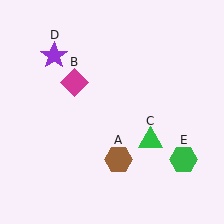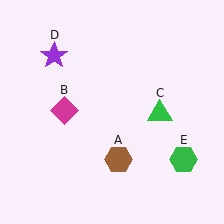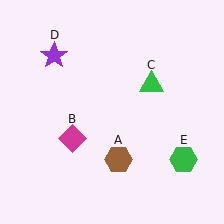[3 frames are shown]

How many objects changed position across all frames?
2 objects changed position: magenta diamond (object B), green triangle (object C).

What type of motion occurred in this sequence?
The magenta diamond (object B), green triangle (object C) rotated counterclockwise around the center of the scene.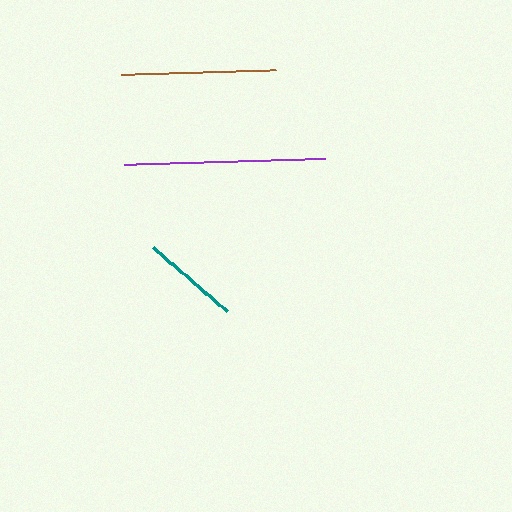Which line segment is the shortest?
The teal line is the shortest at approximately 97 pixels.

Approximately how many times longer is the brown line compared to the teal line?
The brown line is approximately 1.6 times the length of the teal line.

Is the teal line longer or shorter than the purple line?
The purple line is longer than the teal line.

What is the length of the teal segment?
The teal segment is approximately 97 pixels long.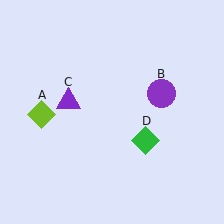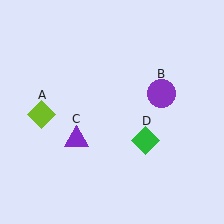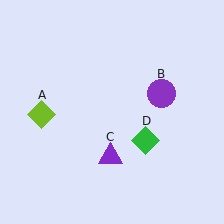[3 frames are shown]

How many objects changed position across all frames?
1 object changed position: purple triangle (object C).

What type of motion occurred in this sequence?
The purple triangle (object C) rotated counterclockwise around the center of the scene.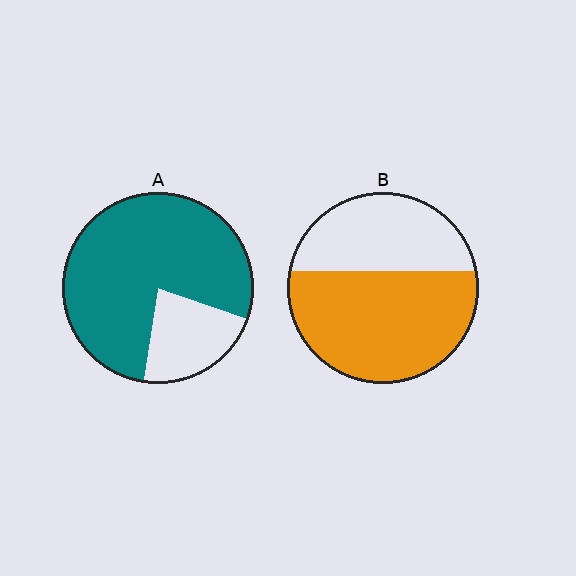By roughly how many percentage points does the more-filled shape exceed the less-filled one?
By roughly 15 percentage points (A over B).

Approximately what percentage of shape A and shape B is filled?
A is approximately 80% and B is approximately 60%.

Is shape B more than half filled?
Yes.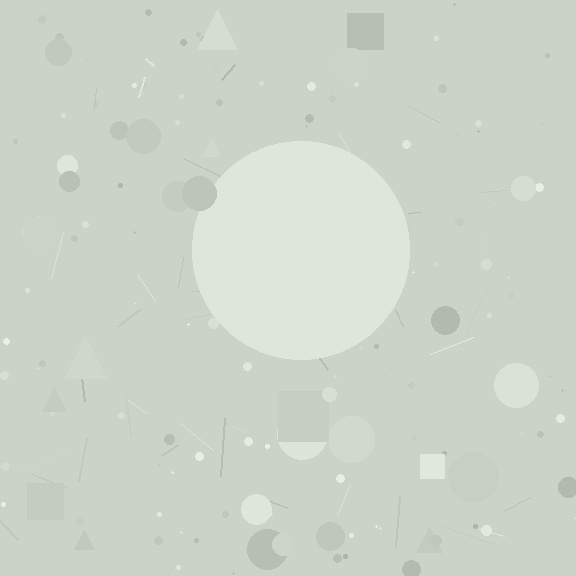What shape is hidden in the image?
A circle is hidden in the image.